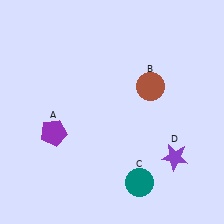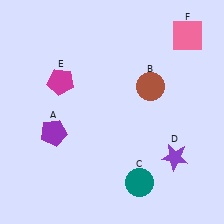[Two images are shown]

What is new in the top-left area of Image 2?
A magenta pentagon (E) was added in the top-left area of Image 2.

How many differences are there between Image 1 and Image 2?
There are 2 differences between the two images.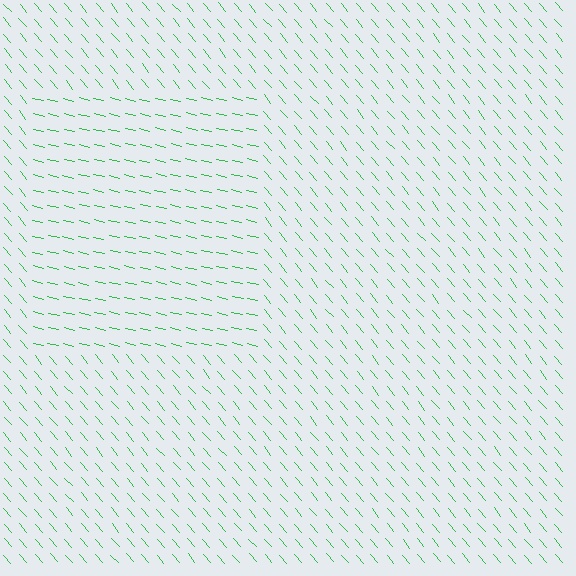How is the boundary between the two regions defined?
The boundary is defined purely by a change in line orientation (approximately 36 degrees difference). All lines are the same color and thickness.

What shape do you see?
I see a rectangle.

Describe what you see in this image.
The image is filled with small green line segments. A rectangle region in the image has lines oriented differently from the surrounding lines, creating a visible texture boundary.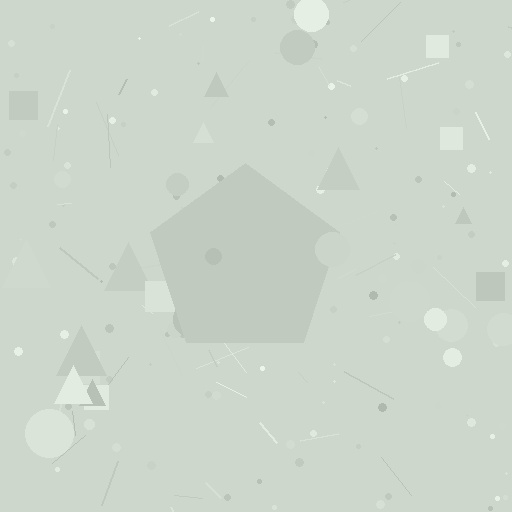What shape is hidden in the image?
A pentagon is hidden in the image.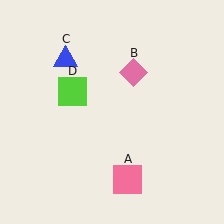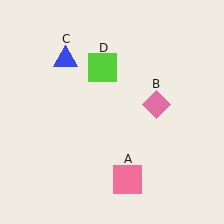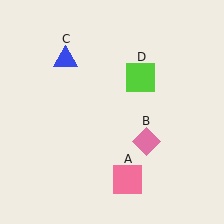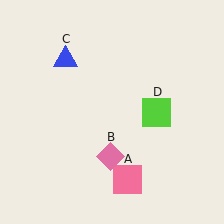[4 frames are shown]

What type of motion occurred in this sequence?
The pink diamond (object B), lime square (object D) rotated clockwise around the center of the scene.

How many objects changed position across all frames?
2 objects changed position: pink diamond (object B), lime square (object D).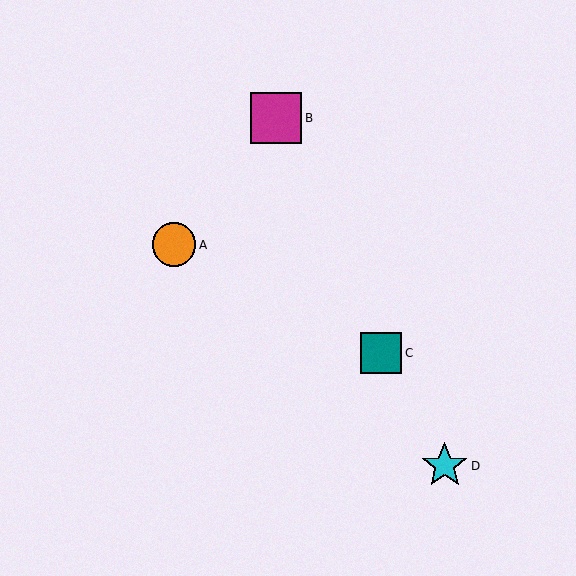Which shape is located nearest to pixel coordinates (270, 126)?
The magenta square (labeled B) at (276, 118) is nearest to that location.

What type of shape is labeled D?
Shape D is a cyan star.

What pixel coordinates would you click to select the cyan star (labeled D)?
Click at (445, 466) to select the cyan star D.